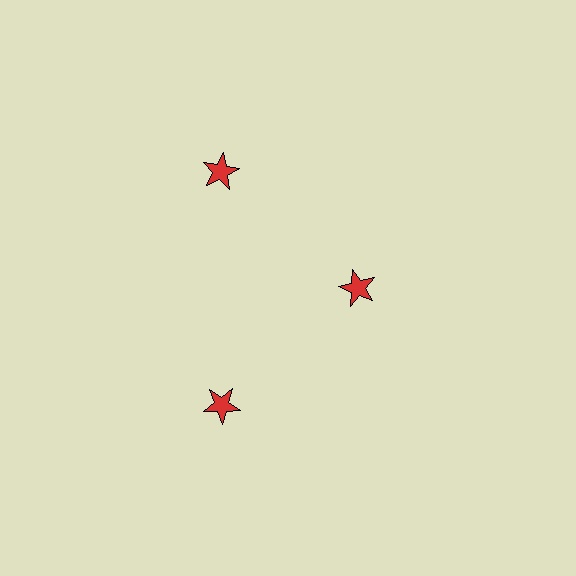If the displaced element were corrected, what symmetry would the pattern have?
It would have 3-fold rotational symmetry — the pattern would map onto itself every 120 degrees.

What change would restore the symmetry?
The symmetry would be restored by moving it outward, back onto the ring so that all 3 stars sit at equal angles and equal distance from the center.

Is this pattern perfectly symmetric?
No. The 3 red stars are arranged in a ring, but one element near the 3 o'clock position is pulled inward toward the center, breaking the 3-fold rotational symmetry.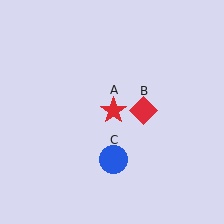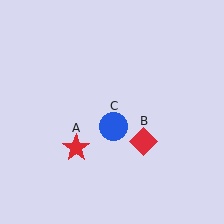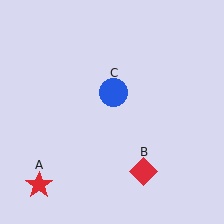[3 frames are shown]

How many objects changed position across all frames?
3 objects changed position: red star (object A), red diamond (object B), blue circle (object C).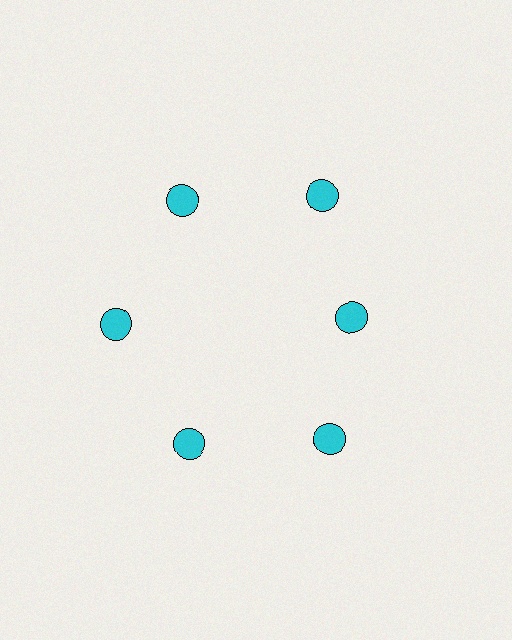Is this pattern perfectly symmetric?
No. The 6 cyan circles are arranged in a ring, but one element near the 3 o'clock position is pulled inward toward the center, breaking the 6-fold rotational symmetry.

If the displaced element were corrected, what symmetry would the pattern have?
It would have 6-fold rotational symmetry — the pattern would map onto itself every 60 degrees.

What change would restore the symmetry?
The symmetry would be restored by moving it outward, back onto the ring so that all 6 circles sit at equal angles and equal distance from the center.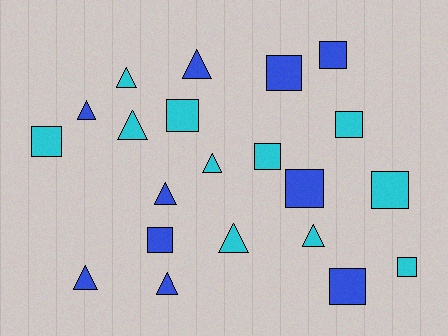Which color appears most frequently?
Cyan, with 11 objects.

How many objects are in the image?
There are 21 objects.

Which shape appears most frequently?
Square, with 11 objects.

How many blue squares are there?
There are 5 blue squares.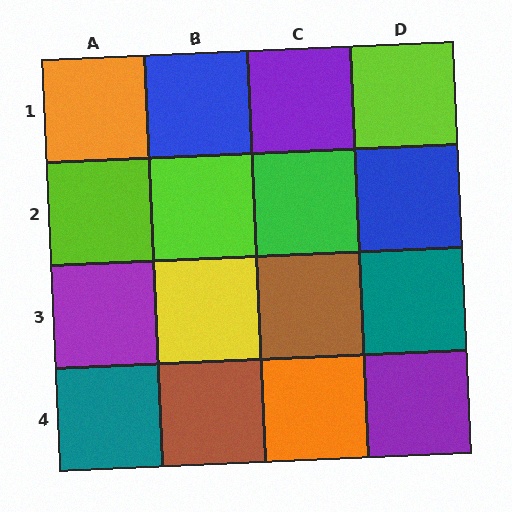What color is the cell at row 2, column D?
Blue.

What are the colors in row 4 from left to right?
Teal, brown, orange, purple.